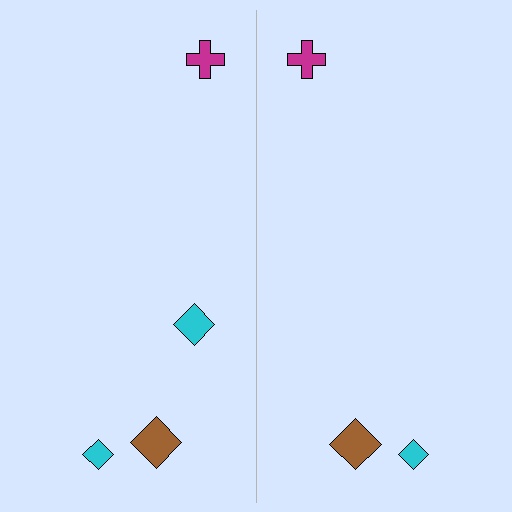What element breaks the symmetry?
A cyan diamond is missing from the right side.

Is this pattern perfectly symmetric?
No, the pattern is not perfectly symmetric. A cyan diamond is missing from the right side.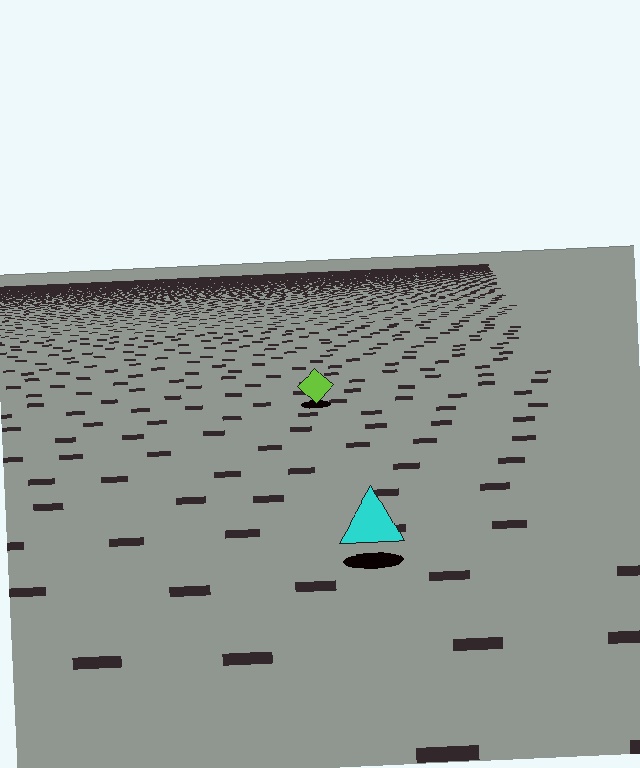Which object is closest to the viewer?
The cyan triangle is closest. The texture marks near it are larger and more spread out.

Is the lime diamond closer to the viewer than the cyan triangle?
No. The cyan triangle is closer — you can tell from the texture gradient: the ground texture is coarser near it.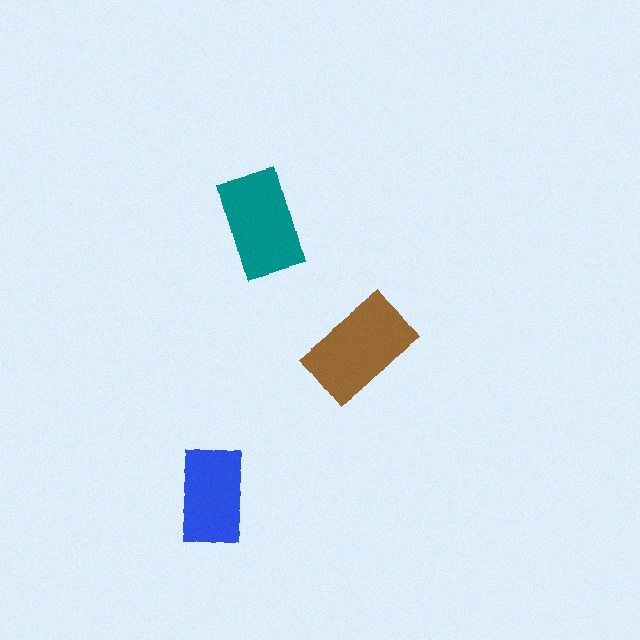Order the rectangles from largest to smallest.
the brown one, the teal one, the blue one.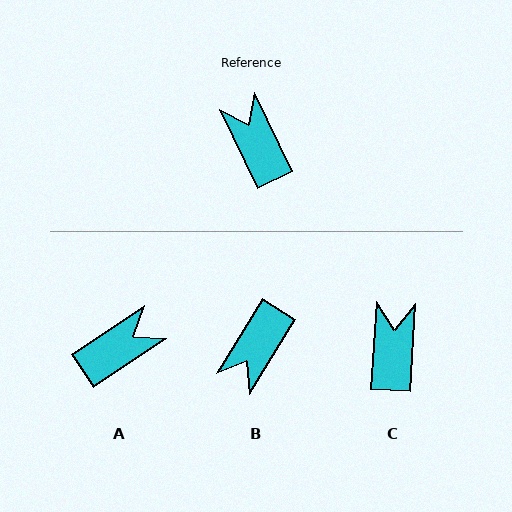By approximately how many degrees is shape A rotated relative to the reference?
Approximately 82 degrees clockwise.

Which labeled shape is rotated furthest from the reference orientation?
B, about 123 degrees away.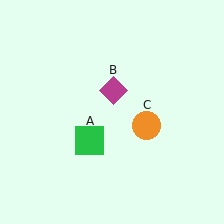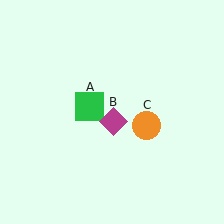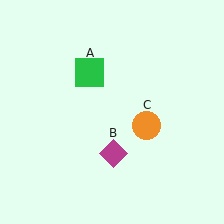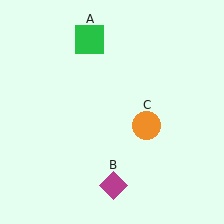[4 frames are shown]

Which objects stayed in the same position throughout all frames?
Orange circle (object C) remained stationary.